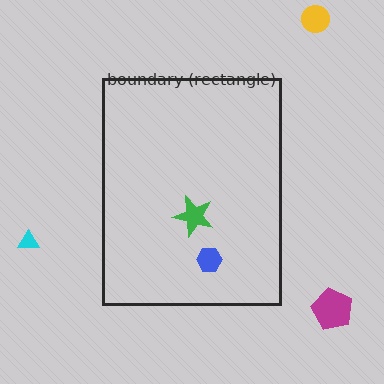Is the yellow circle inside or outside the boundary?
Outside.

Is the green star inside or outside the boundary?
Inside.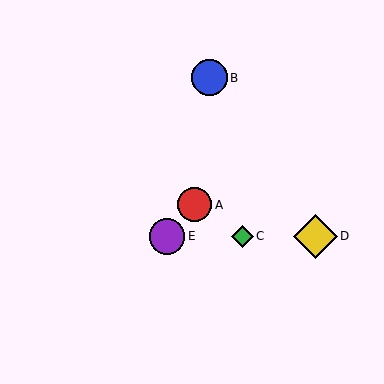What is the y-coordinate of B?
Object B is at y≈78.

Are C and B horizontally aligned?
No, C is at y≈236 and B is at y≈78.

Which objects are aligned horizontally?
Objects C, D, E are aligned horizontally.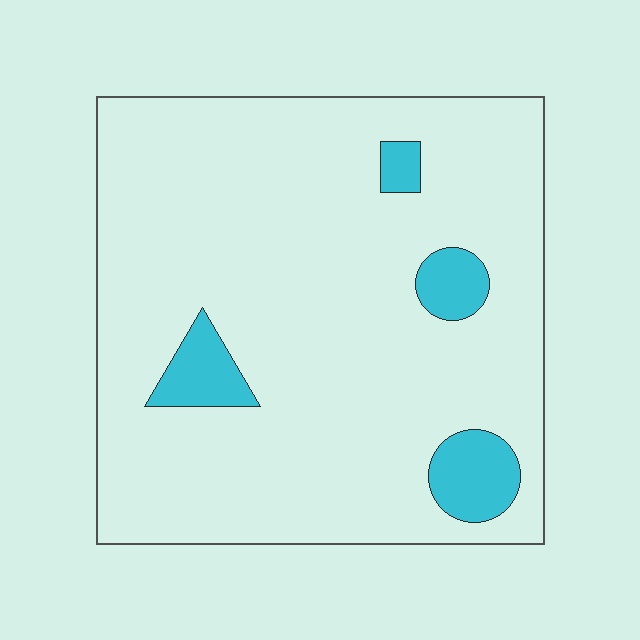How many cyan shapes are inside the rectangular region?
4.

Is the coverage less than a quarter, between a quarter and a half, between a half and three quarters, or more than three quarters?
Less than a quarter.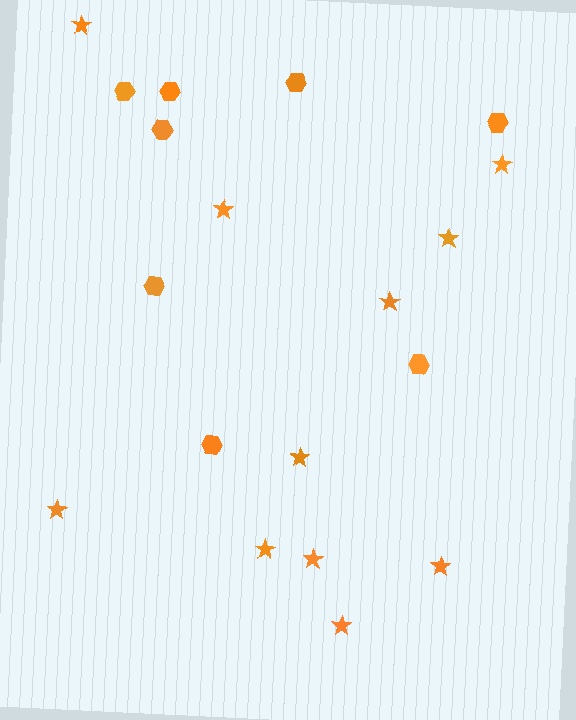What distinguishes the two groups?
There are 2 groups: one group of stars (11) and one group of hexagons (8).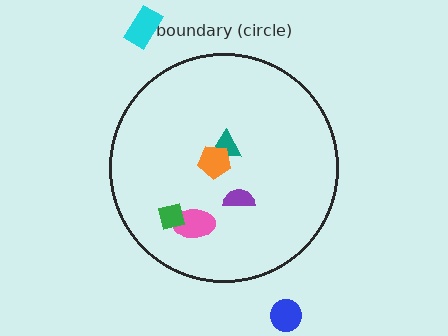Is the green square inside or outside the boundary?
Inside.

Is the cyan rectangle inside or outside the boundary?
Outside.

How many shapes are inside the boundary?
5 inside, 2 outside.